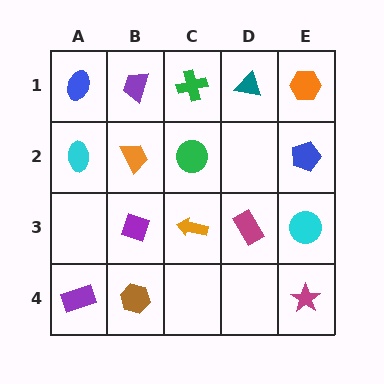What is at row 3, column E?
A cyan circle.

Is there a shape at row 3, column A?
No, that cell is empty.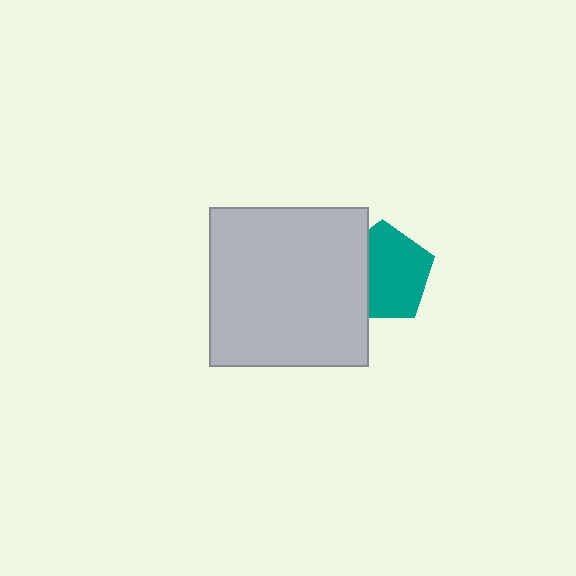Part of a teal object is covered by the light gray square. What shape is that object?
It is a pentagon.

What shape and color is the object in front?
The object in front is a light gray square.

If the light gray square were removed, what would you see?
You would see the complete teal pentagon.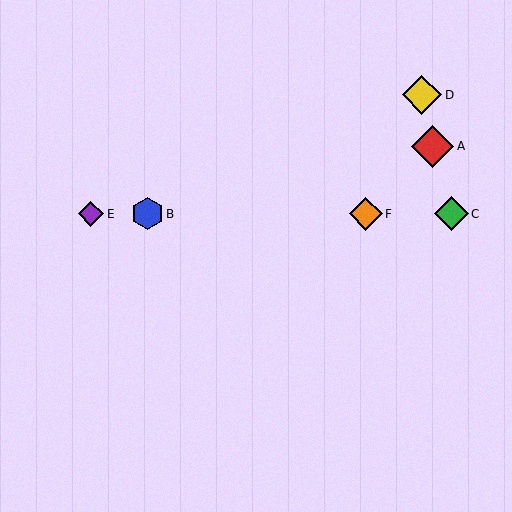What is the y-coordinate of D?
Object D is at y≈95.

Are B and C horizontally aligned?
Yes, both are at y≈214.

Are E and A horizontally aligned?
No, E is at y≈214 and A is at y≈146.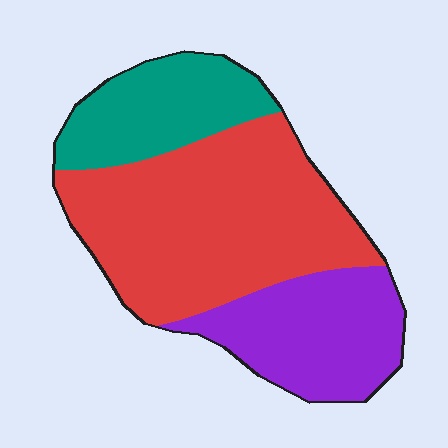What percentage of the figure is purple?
Purple takes up between a sixth and a third of the figure.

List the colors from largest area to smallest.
From largest to smallest: red, purple, teal.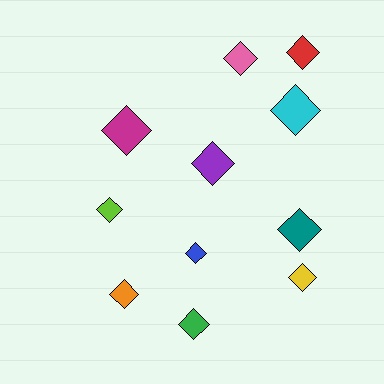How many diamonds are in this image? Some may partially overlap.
There are 11 diamonds.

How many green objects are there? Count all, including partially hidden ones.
There is 1 green object.